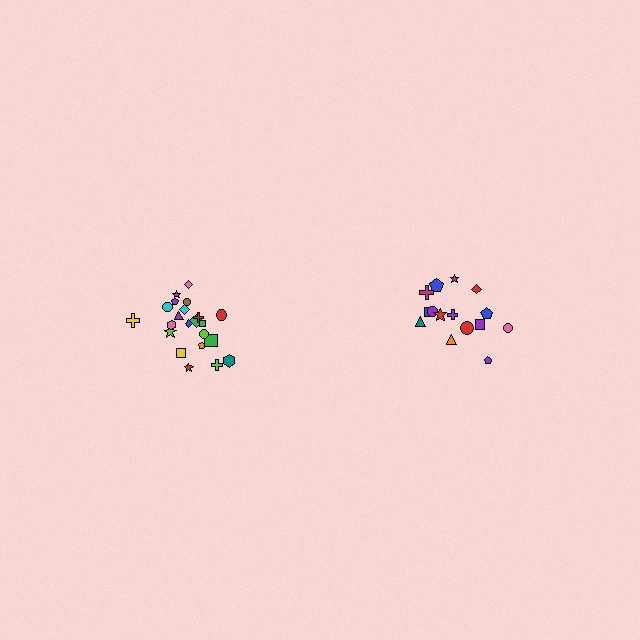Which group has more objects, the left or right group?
The left group.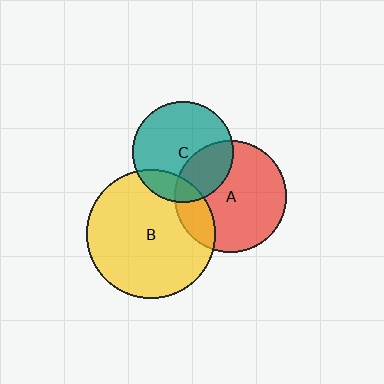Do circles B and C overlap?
Yes.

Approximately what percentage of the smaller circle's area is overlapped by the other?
Approximately 15%.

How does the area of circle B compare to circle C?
Approximately 1.6 times.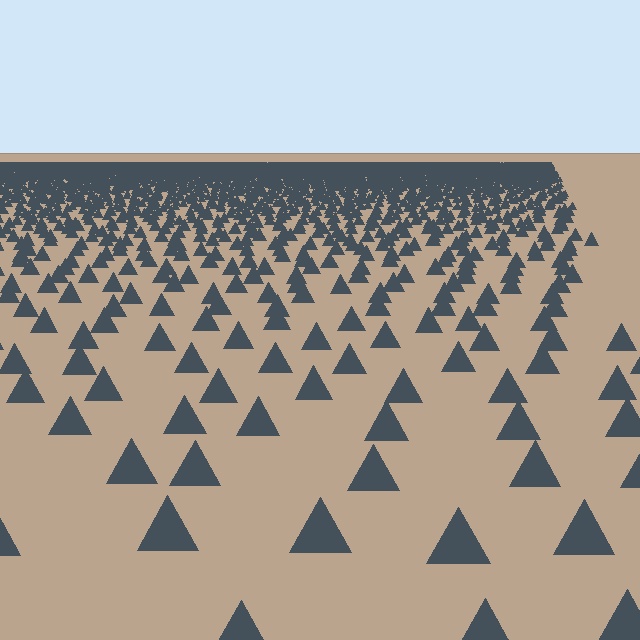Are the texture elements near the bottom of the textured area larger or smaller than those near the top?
Larger. Near the bottom, elements are closer to the viewer and appear at a bigger on-screen size.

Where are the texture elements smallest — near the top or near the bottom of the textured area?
Near the top.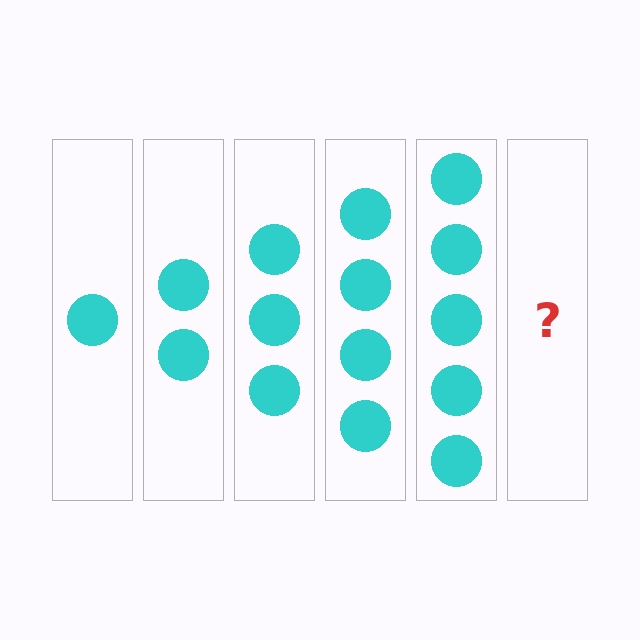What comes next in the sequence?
The next element should be 6 circles.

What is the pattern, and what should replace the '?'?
The pattern is that each step adds one more circle. The '?' should be 6 circles.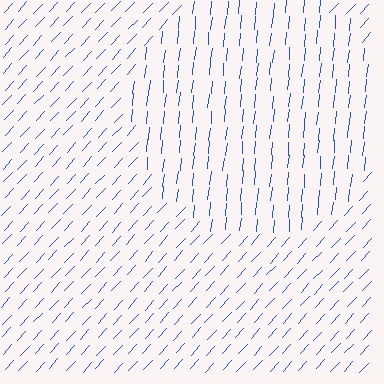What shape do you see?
I see a circle.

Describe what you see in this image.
The image is filled with small blue line segments. A circle region in the image has lines oriented differently from the surrounding lines, creating a visible texture boundary.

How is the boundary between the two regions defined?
The boundary is defined purely by a change in line orientation (approximately 36 degrees difference). All lines are the same color and thickness.